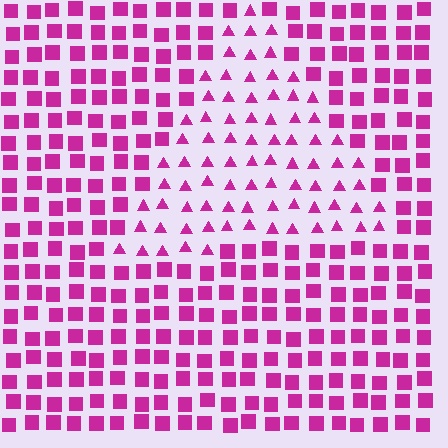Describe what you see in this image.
The image is filled with small magenta elements arranged in a uniform grid. A triangle-shaped region contains triangles, while the surrounding area contains squares. The boundary is defined purely by the change in element shape.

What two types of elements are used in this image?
The image uses triangles inside the triangle region and squares outside it.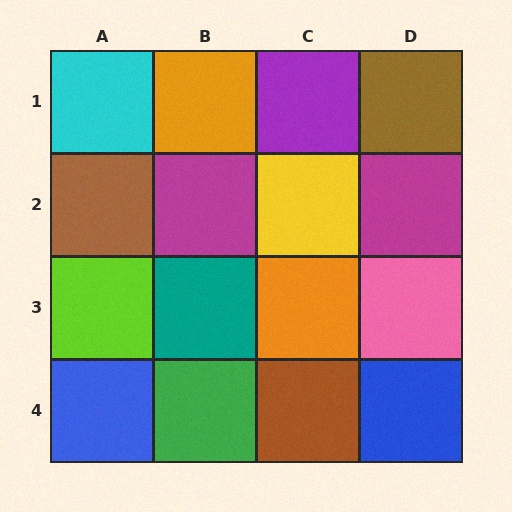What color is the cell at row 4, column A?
Blue.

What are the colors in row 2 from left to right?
Brown, magenta, yellow, magenta.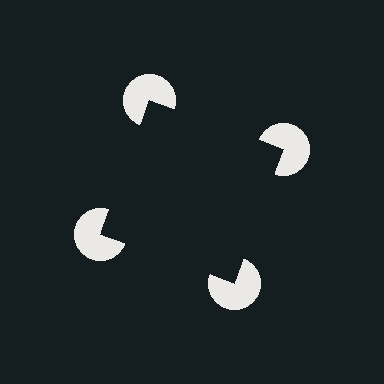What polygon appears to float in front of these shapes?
An illusory square — its edges are inferred from the aligned wedge cuts in the pac-man discs, not physically drawn.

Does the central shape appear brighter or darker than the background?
It typically appears slightly darker than the background, even though no actual brightness change is drawn.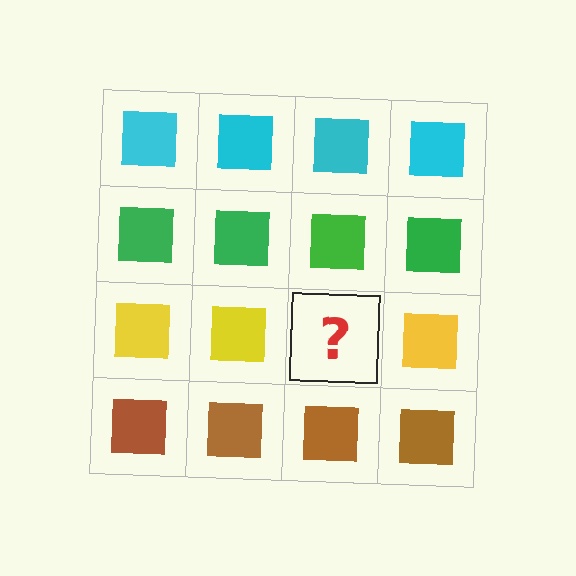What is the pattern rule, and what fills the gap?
The rule is that each row has a consistent color. The gap should be filled with a yellow square.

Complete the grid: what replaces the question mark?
The question mark should be replaced with a yellow square.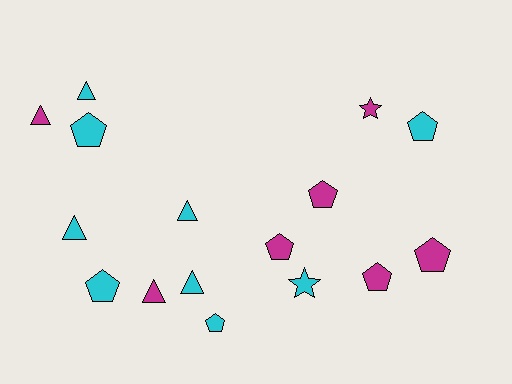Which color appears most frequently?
Cyan, with 9 objects.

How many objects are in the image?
There are 16 objects.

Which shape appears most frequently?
Pentagon, with 8 objects.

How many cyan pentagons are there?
There are 4 cyan pentagons.